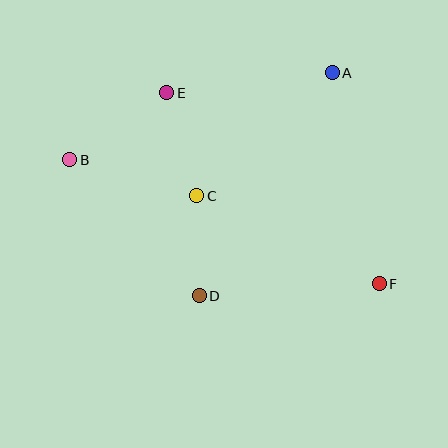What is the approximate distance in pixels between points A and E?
The distance between A and E is approximately 166 pixels.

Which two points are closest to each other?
Points C and D are closest to each other.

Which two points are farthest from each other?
Points B and F are farthest from each other.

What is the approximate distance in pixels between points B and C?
The distance between B and C is approximately 132 pixels.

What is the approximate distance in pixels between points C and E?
The distance between C and E is approximately 107 pixels.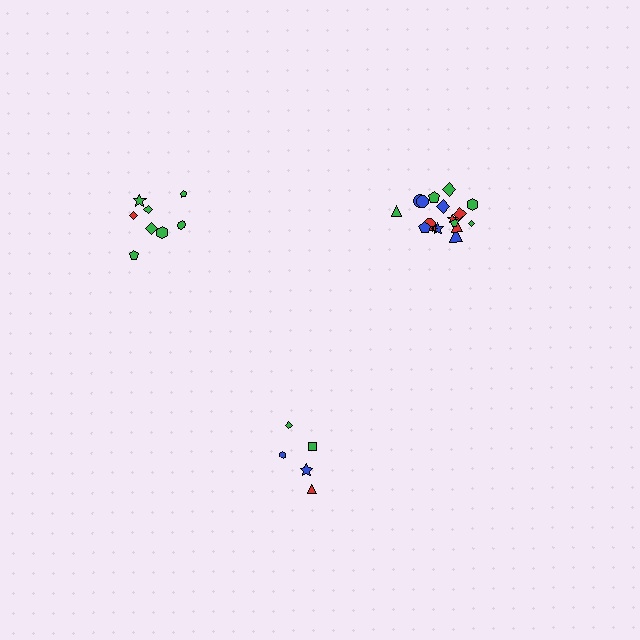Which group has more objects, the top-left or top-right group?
The top-right group.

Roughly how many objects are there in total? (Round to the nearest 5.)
Roughly 30 objects in total.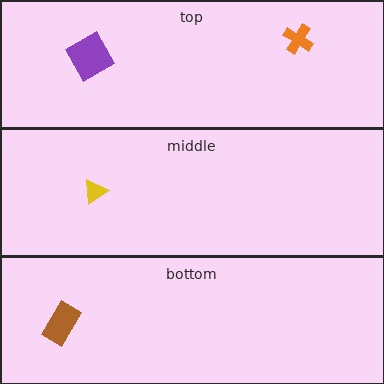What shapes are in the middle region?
The yellow triangle.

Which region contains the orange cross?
The top region.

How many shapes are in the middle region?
1.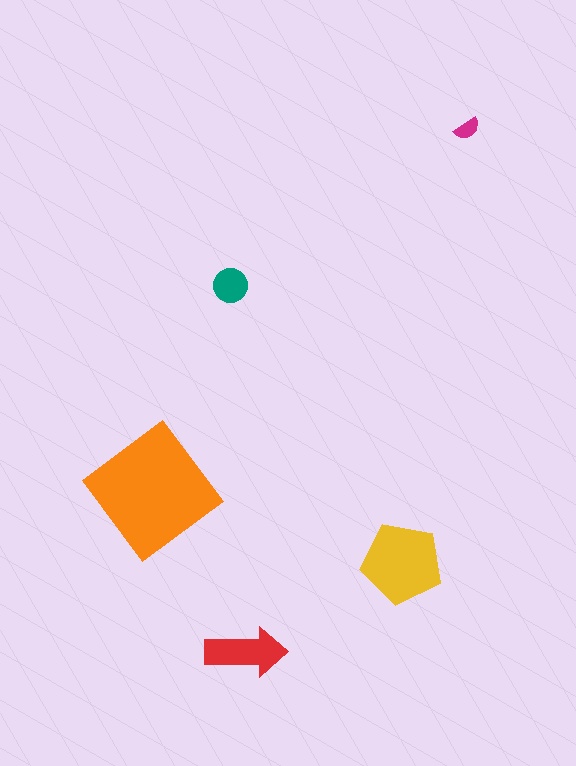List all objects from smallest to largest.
The magenta semicircle, the teal circle, the red arrow, the yellow pentagon, the orange diamond.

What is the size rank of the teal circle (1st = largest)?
4th.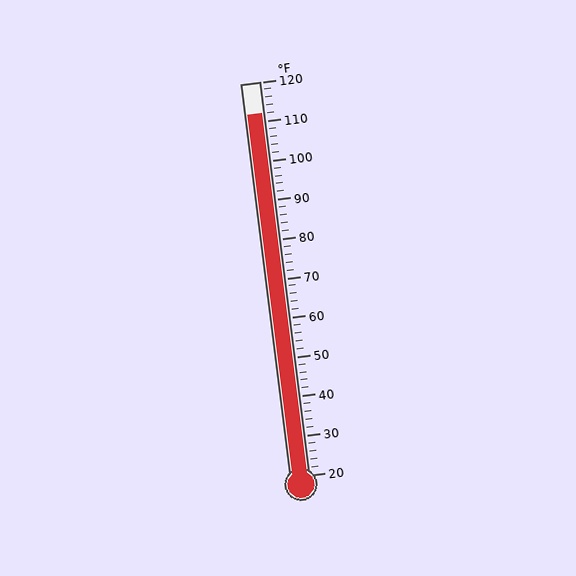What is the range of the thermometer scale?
The thermometer scale ranges from 20°F to 120°F.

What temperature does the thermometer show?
The thermometer shows approximately 112°F.